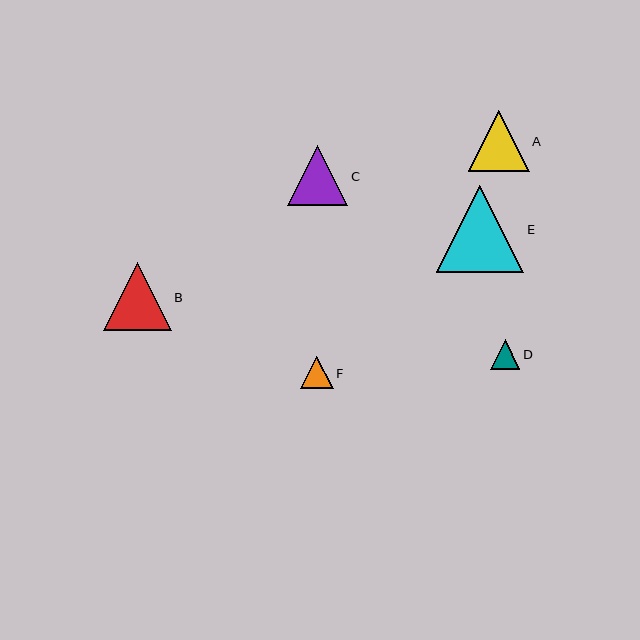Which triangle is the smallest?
Triangle D is the smallest with a size of approximately 30 pixels.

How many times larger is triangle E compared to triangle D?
Triangle E is approximately 3.0 times the size of triangle D.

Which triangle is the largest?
Triangle E is the largest with a size of approximately 87 pixels.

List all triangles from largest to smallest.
From largest to smallest: E, B, A, C, F, D.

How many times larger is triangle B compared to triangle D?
Triangle B is approximately 2.3 times the size of triangle D.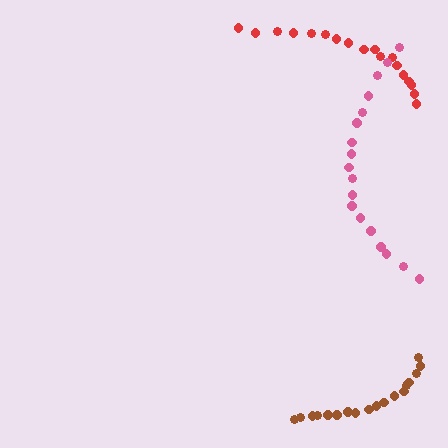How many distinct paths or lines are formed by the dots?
There are 3 distinct paths.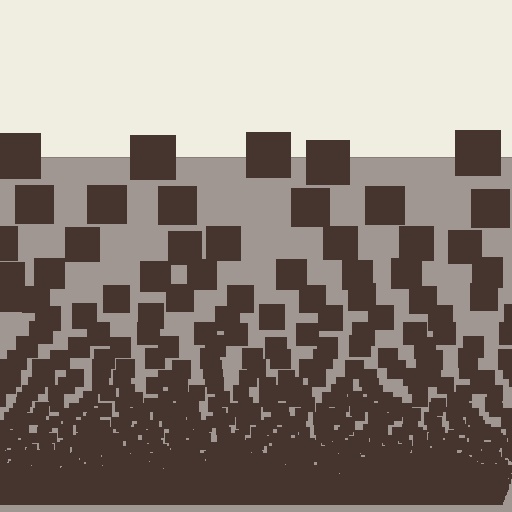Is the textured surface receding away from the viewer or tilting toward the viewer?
The surface appears to tilt toward the viewer. Texture elements get larger and sparser toward the top.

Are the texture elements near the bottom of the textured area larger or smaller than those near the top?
Smaller. The gradient is inverted — elements near the bottom are smaller and denser.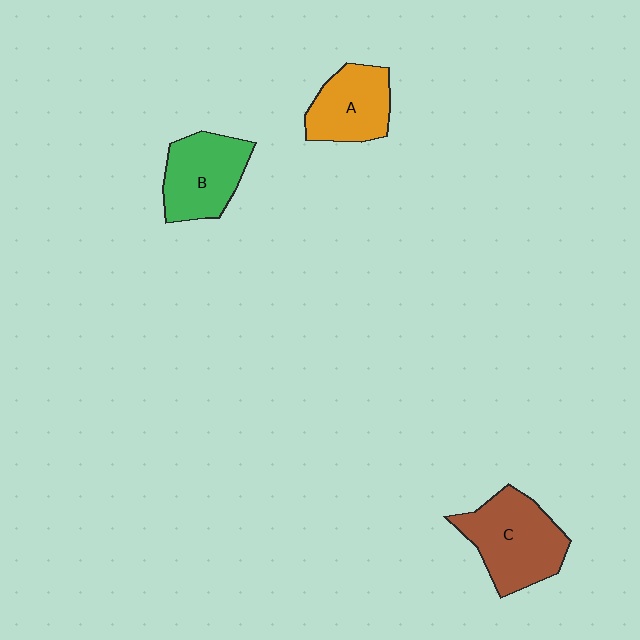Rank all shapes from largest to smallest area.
From largest to smallest: C (brown), B (green), A (orange).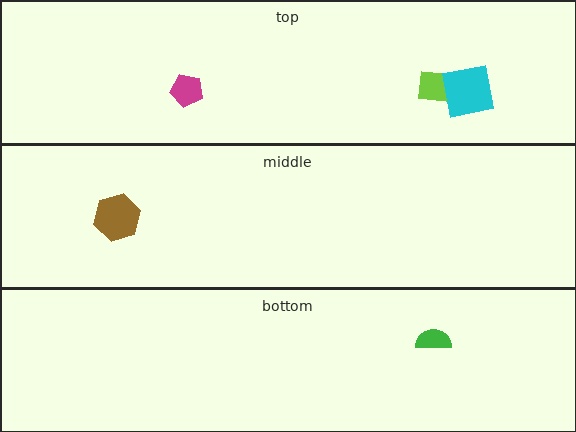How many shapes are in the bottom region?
1.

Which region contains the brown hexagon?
The middle region.